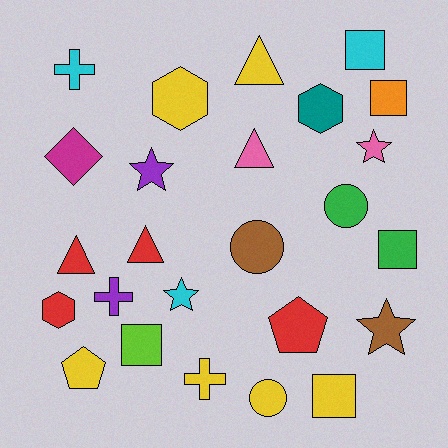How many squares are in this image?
There are 5 squares.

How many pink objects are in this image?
There are 2 pink objects.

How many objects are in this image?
There are 25 objects.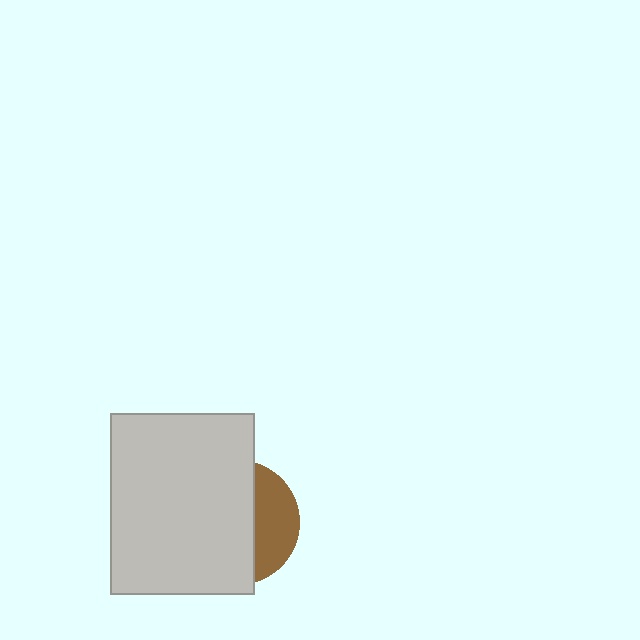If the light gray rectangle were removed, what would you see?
You would see the complete brown circle.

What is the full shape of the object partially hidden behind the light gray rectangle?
The partially hidden object is a brown circle.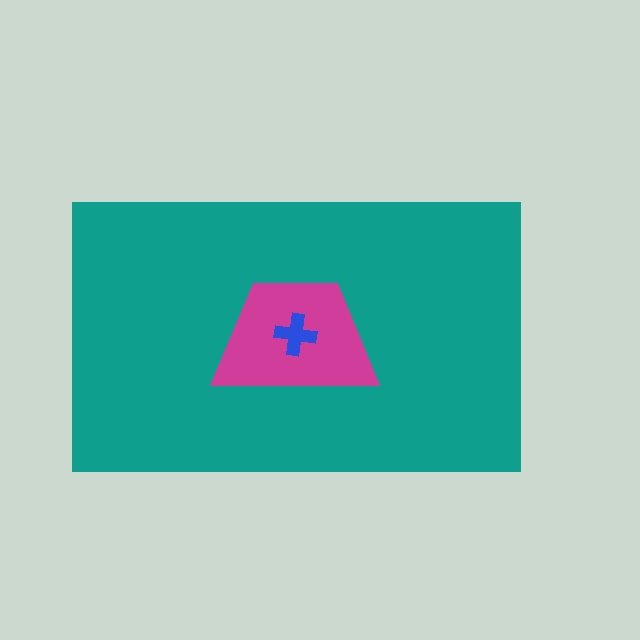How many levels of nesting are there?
3.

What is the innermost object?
The blue cross.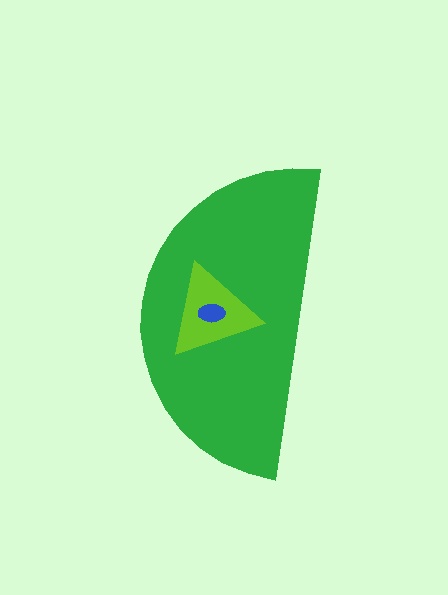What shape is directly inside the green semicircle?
The lime triangle.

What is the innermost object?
The blue ellipse.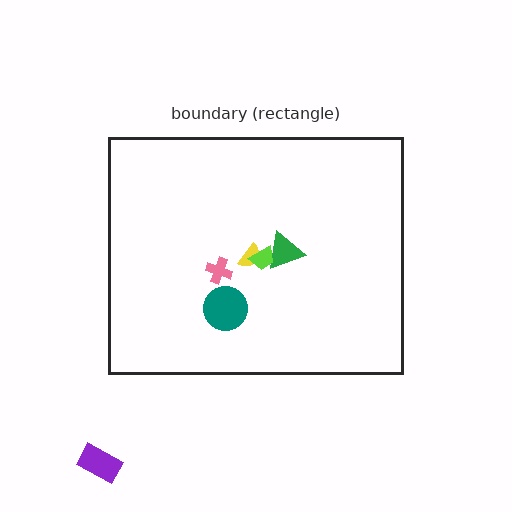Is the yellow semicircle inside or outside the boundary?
Inside.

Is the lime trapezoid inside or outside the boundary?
Inside.